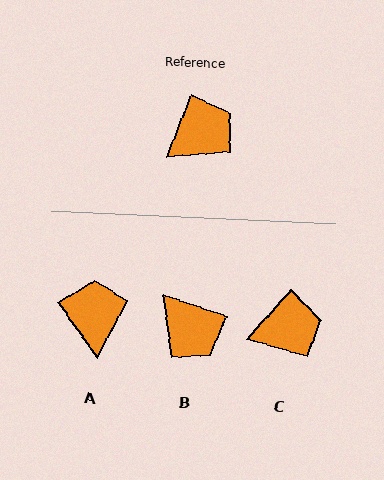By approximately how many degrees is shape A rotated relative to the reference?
Approximately 58 degrees counter-clockwise.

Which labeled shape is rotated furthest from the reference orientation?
B, about 87 degrees away.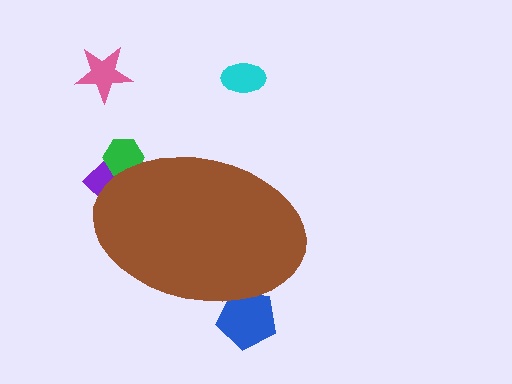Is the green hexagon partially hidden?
Yes, the green hexagon is partially hidden behind the brown ellipse.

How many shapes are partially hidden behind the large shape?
3 shapes are partially hidden.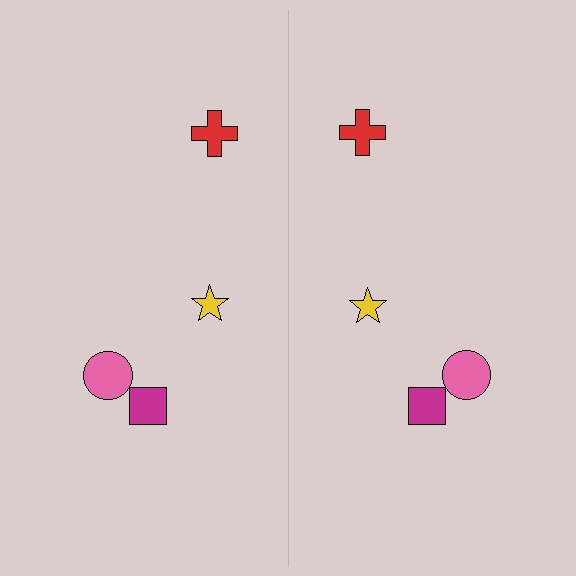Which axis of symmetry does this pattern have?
The pattern has a vertical axis of symmetry running through the center of the image.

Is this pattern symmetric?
Yes, this pattern has bilateral (reflection) symmetry.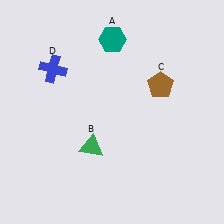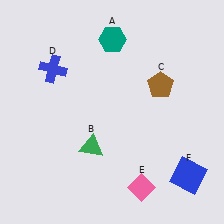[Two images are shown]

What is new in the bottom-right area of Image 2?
A pink diamond (E) was added in the bottom-right area of Image 2.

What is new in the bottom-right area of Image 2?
A blue square (F) was added in the bottom-right area of Image 2.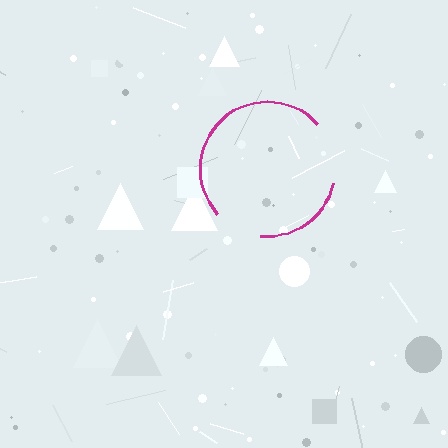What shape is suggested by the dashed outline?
The dashed outline suggests a circle.